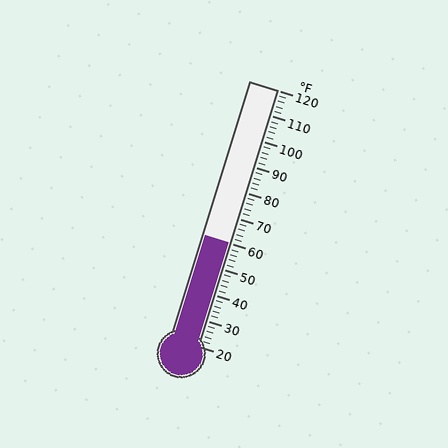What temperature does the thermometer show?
The thermometer shows approximately 60°F.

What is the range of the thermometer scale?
The thermometer scale ranges from 20°F to 120°F.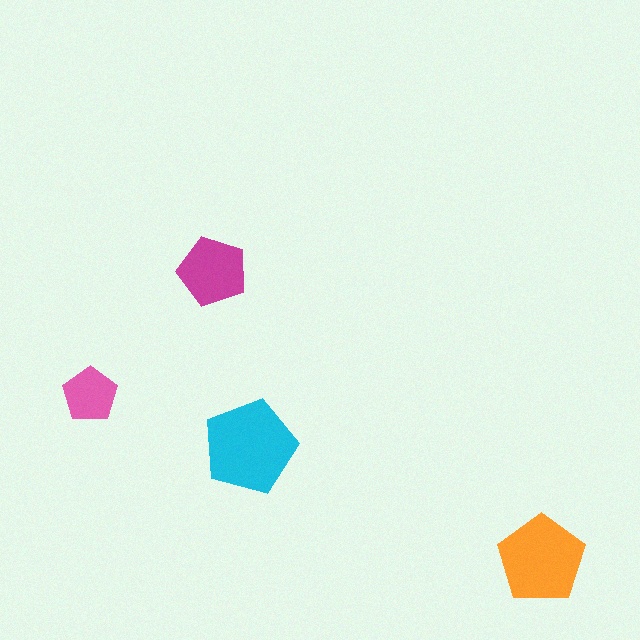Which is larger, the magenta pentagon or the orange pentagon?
The orange one.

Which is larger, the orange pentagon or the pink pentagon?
The orange one.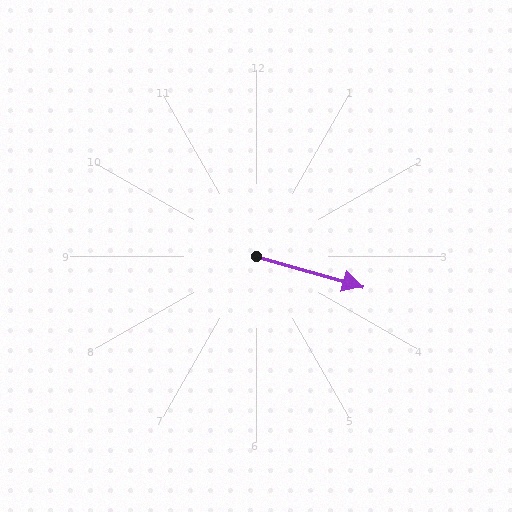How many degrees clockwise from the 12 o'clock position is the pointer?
Approximately 106 degrees.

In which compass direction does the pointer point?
East.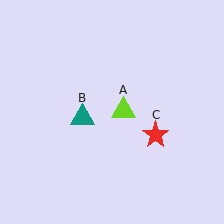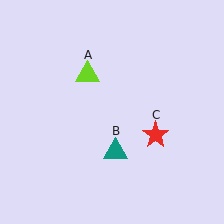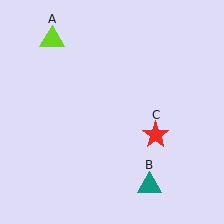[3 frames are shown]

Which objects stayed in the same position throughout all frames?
Red star (object C) remained stationary.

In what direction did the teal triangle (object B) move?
The teal triangle (object B) moved down and to the right.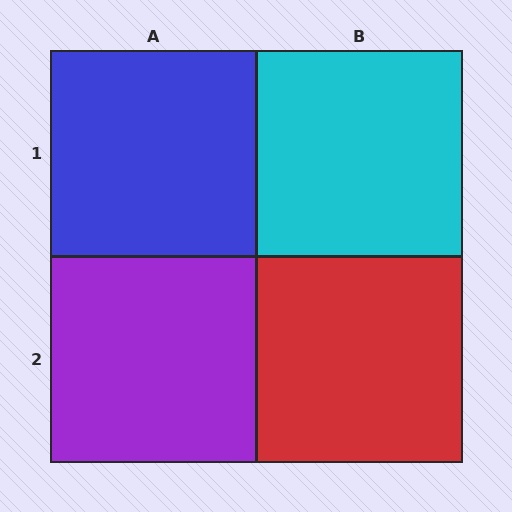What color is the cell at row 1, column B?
Cyan.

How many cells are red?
1 cell is red.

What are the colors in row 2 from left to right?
Purple, red.